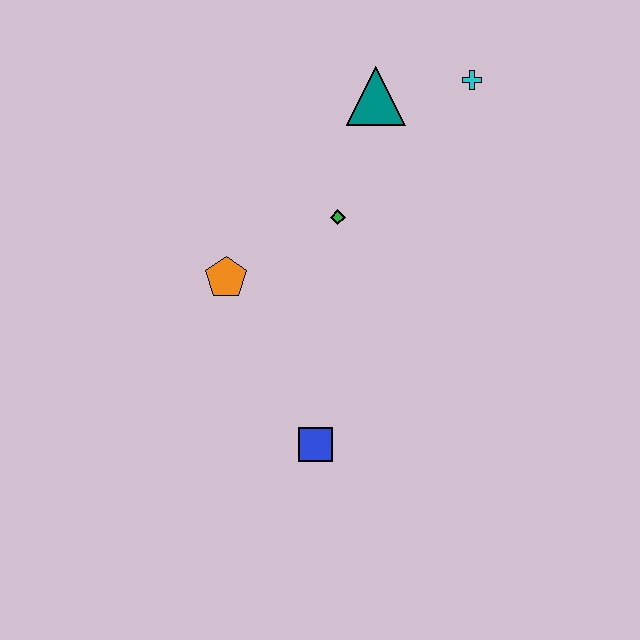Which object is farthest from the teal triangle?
The blue square is farthest from the teal triangle.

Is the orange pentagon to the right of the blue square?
No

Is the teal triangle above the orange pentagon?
Yes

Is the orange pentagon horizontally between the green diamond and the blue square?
No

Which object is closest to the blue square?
The orange pentagon is closest to the blue square.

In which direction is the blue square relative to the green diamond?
The blue square is below the green diamond.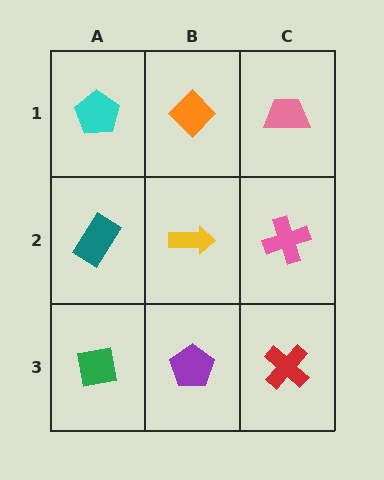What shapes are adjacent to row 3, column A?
A teal rectangle (row 2, column A), a purple pentagon (row 3, column B).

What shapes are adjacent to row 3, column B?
A yellow arrow (row 2, column B), a green square (row 3, column A), a red cross (row 3, column C).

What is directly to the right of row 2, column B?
A pink cross.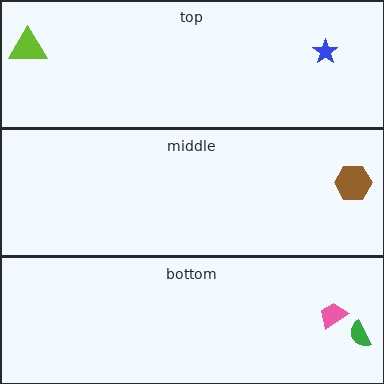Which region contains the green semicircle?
The bottom region.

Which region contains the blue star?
The top region.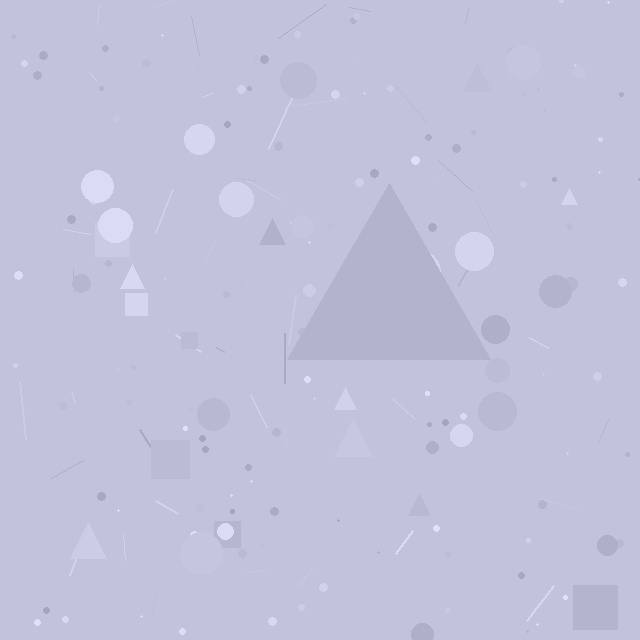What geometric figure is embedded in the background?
A triangle is embedded in the background.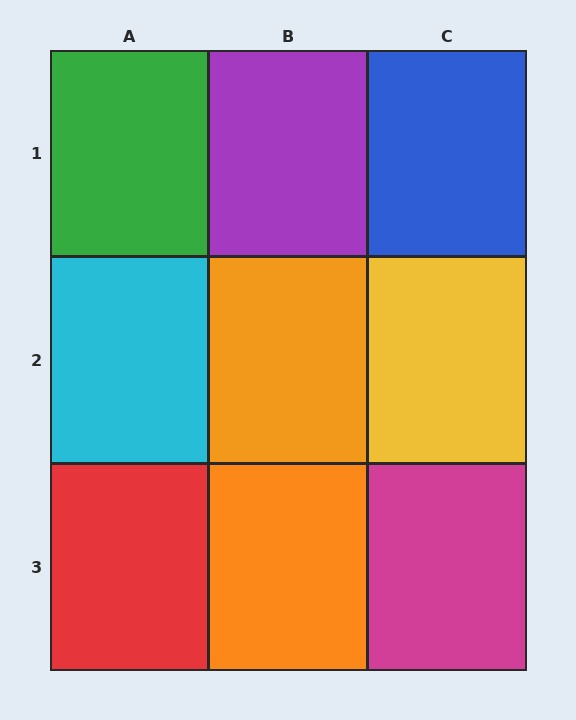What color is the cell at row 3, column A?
Red.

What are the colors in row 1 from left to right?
Green, purple, blue.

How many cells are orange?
2 cells are orange.